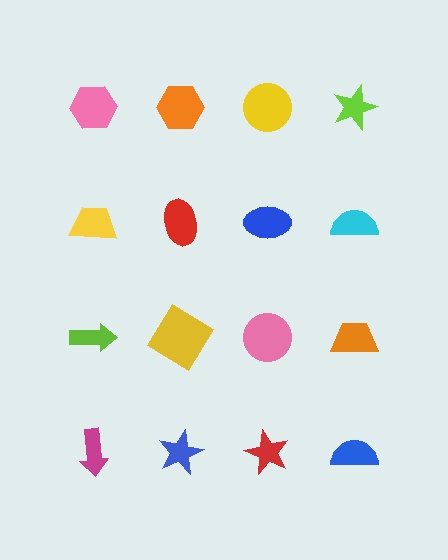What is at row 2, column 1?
A yellow trapezoid.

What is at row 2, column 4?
A cyan semicircle.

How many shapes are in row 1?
4 shapes.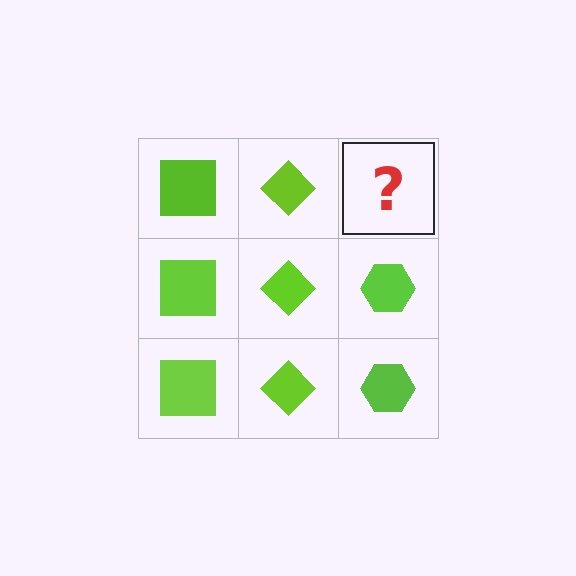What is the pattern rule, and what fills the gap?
The rule is that each column has a consistent shape. The gap should be filled with a lime hexagon.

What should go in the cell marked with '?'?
The missing cell should contain a lime hexagon.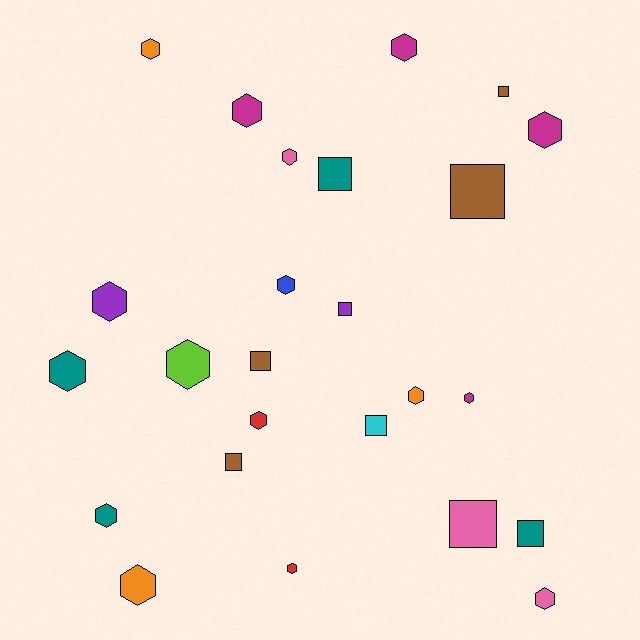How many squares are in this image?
There are 9 squares.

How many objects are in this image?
There are 25 objects.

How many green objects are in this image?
There are no green objects.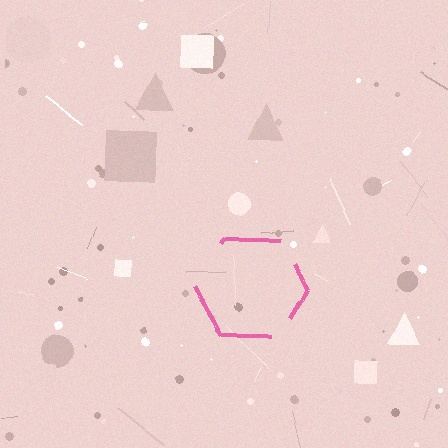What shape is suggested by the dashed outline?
The dashed outline suggests a hexagon.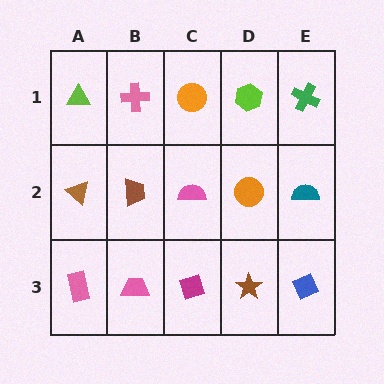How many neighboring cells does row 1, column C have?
3.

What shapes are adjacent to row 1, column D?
An orange circle (row 2, column D), an orange circle (row 1, column C), a green cross (row 1, column E).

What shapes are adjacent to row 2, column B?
A pink cross (row 1, column B), a pink trapezoid (row 3, column B), a brown triangle (row 2, column A), a pink semicircle (row 2, column C).